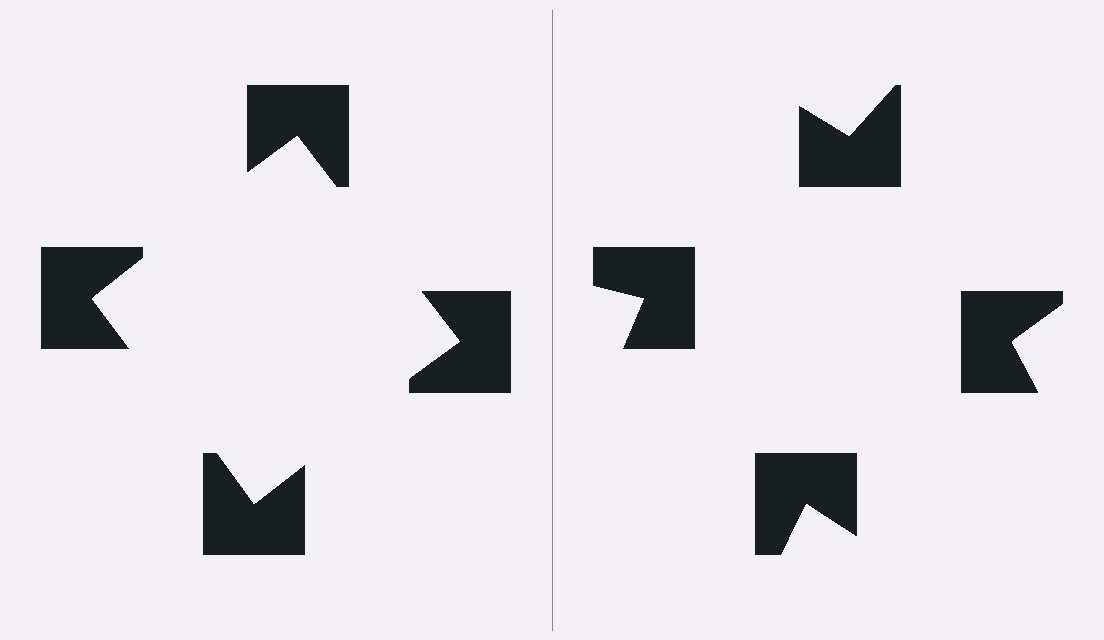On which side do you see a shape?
An illusory square appears on the left side. On the right side the wedge cuts are rotated, so no coherent shape forms.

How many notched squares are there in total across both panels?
8 — 4 on each side.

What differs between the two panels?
The notched squares are positioned identically on both sides; only the wedge orientations differ. On the left they align to a square; on the right they are misaligned.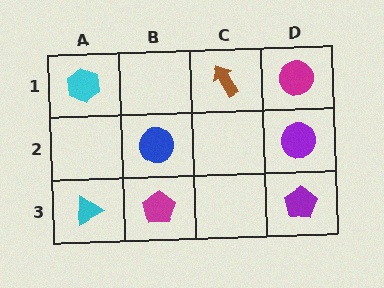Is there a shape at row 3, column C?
No, that cell is empty.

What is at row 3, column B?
A magenta pentagon.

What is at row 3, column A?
A cyan triangle.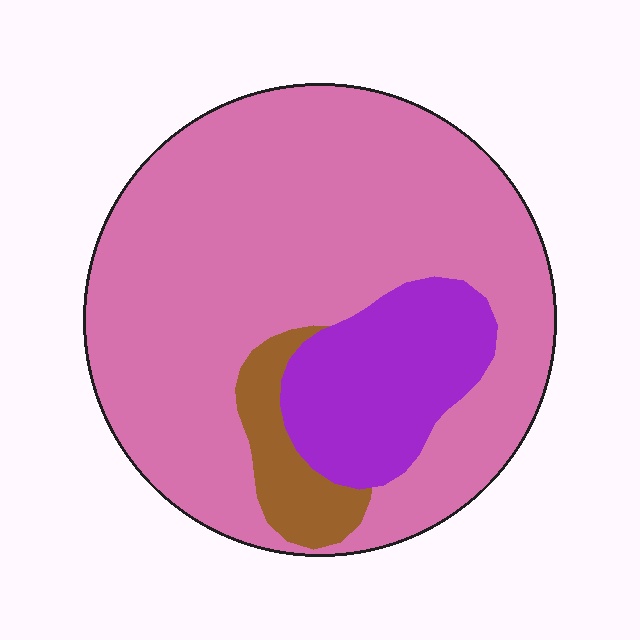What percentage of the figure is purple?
Purple covers 17% of the figure.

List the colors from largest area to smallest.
From largest to smallest: pink, purple, brown.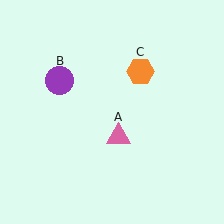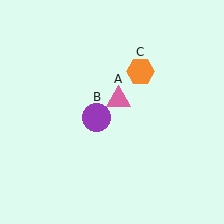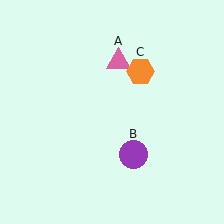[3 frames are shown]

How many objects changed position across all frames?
2 objects changed position: pink triangle (object A), purple circle (object B).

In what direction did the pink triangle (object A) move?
The pink triangle (object A) moved up.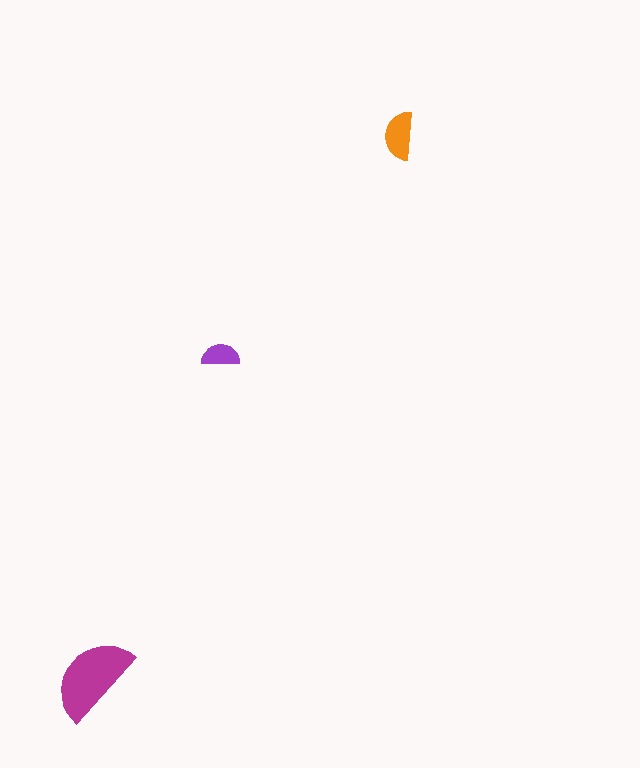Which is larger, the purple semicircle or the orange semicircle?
The orange one.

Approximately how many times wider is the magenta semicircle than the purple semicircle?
About 2.5 times wider.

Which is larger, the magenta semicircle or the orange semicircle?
The magenta one.